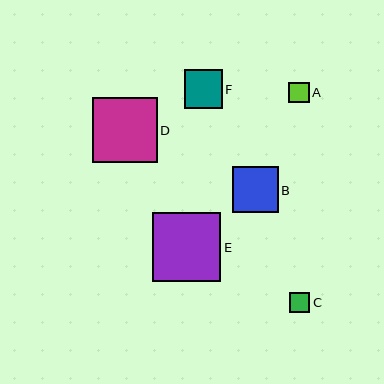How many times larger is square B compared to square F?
Square B is approximately 1.2 times the size of square F.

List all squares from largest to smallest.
From largest to smallest: E, D, B, F, C, A.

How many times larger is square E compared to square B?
Square E is approximately 1.5 times the size of square B.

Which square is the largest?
Square E is the largest with a size of approximately 69 pixels.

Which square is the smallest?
Square A is the smallest with a size of approximately 20 pixels.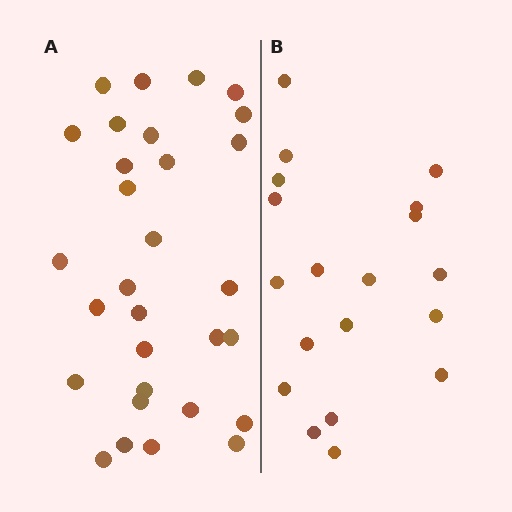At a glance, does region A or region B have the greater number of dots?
Region A (the left region) has more dots.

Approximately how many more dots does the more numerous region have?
Region A has roughly 12 or so more dots than region B.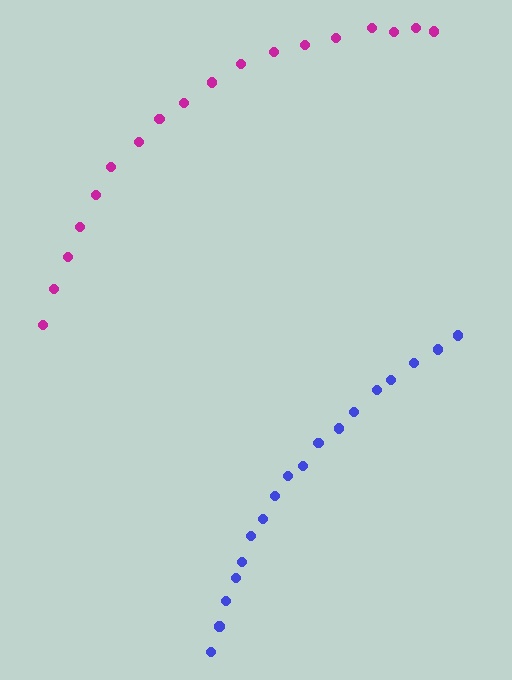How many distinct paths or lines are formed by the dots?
There are 2 distinct paths.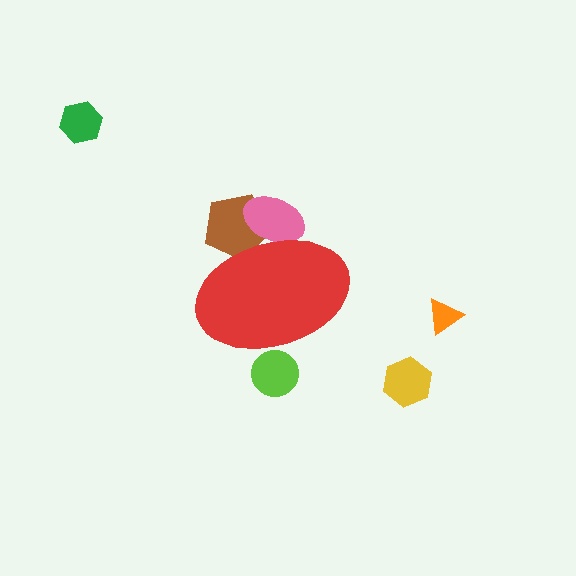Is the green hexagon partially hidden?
No, the green hexagon is fully visible.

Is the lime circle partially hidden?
Yes, the lime circle is partially hidden behind the red ellipse.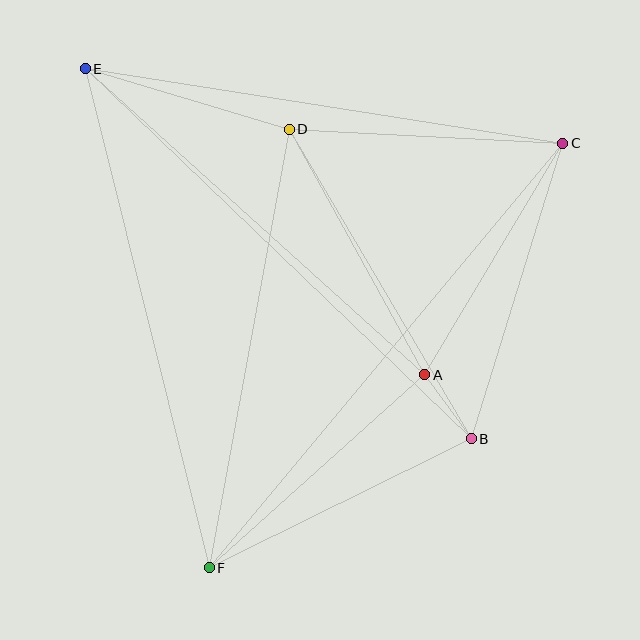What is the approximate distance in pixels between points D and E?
The distance between D and E is approximately 213 pixels.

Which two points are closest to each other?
Points A and B are closest to each other.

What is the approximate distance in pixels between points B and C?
The distance between B and C is approximately 309 pixels.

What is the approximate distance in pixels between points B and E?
The distance between B and E is approximately 535 pixels.